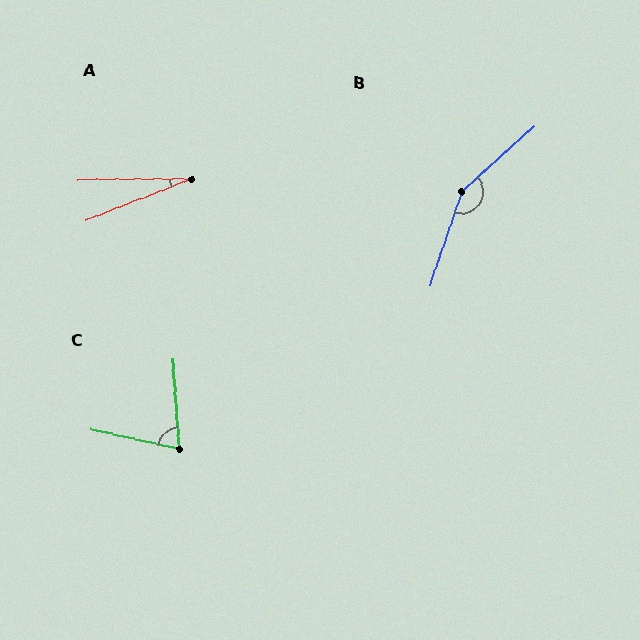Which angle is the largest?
B, at approximately 151 degrees.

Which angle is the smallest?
A, at approximately 21 degrees.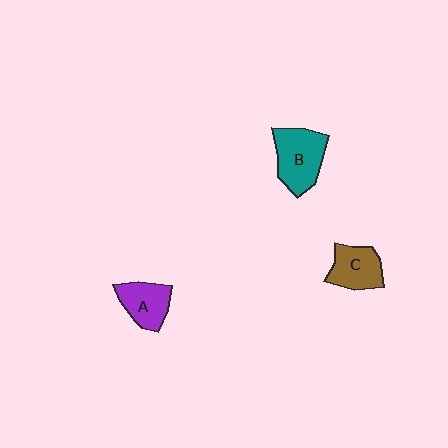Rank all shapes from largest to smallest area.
From largest to smallest: B (teal), C (brown), A (purple).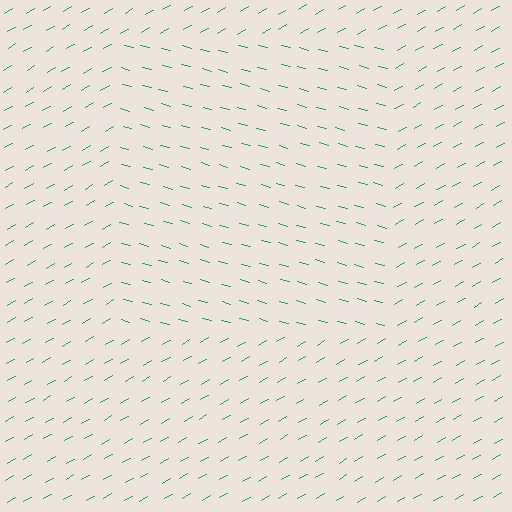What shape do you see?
I see a rectangle.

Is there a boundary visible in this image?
Yes, there is a texture boundary formed by a change in line orientation.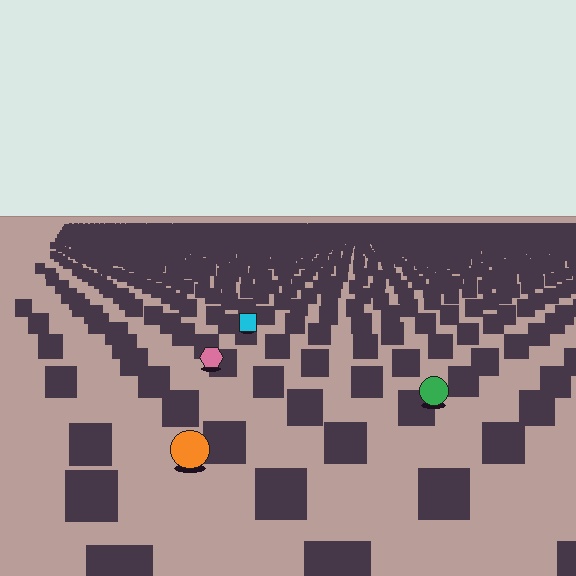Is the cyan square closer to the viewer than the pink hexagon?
No. The pink hexagon is closer — you can tell from the texture gradient: the ground texture is coarser near it.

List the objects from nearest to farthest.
From nearest to farthest: the orange circle, the green circle, the pink hexagon, the cyan square.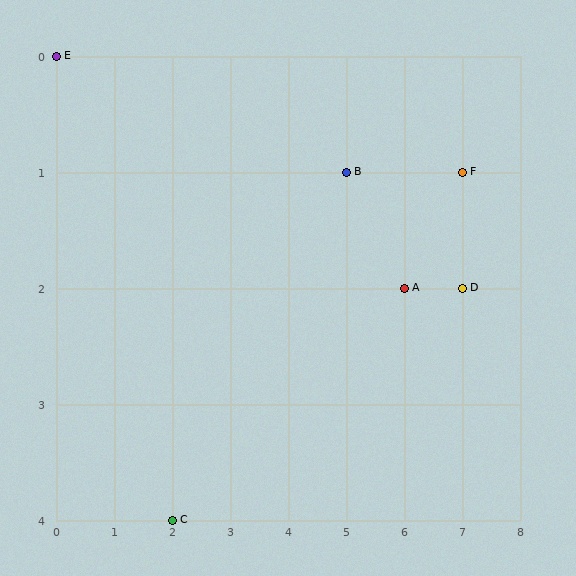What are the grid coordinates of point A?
Point A is at grid coordinates (6, 2).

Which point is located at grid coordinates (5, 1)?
Point B is at (5, 1).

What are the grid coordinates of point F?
Point F is at grid coordinates (7, 1).